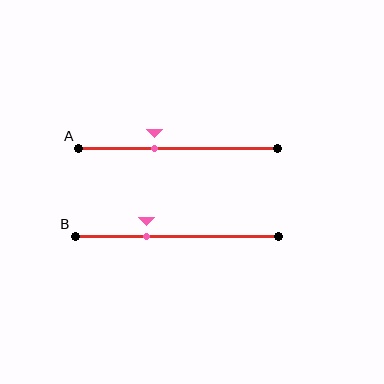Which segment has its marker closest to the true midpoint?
Segment A has its marker closest to the true midpoint.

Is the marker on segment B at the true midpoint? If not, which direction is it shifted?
No, the marker on segment B is shifted to the left by about 15% of the segment length.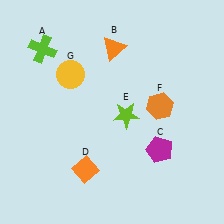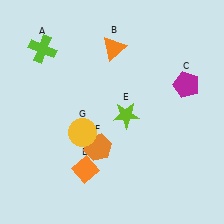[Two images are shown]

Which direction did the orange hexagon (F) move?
The orange hexagon (F) moved left.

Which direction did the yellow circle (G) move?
The yellow circle (G) moved down.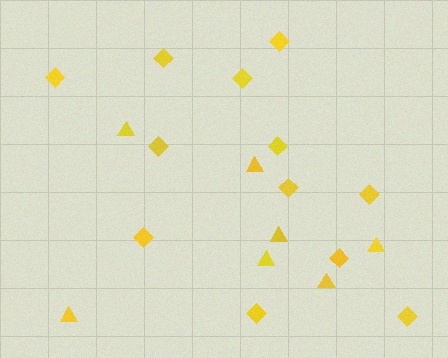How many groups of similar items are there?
There are 2 groups: one group of triangles (7) and one group of diamonds (12).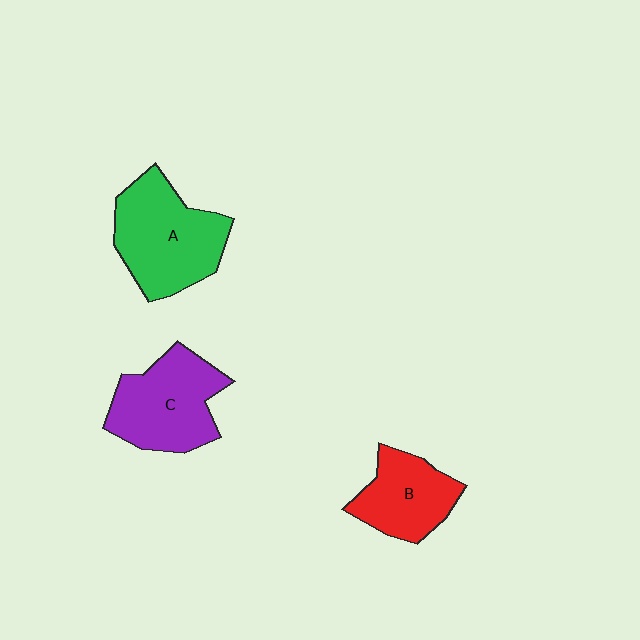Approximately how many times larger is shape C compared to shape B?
Approximately 1.3 times.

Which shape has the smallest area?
Shape B (red).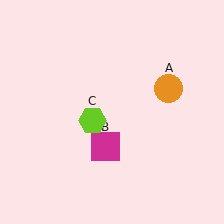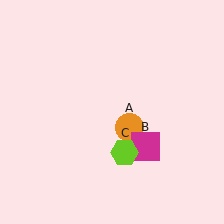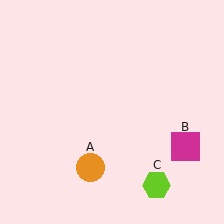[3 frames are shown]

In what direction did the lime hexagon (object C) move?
The lime hexagon (object C) moved down and to the right.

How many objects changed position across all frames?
3 objects changed position: orange circle (object A), magenta square (object B), lime hexagon (object C).